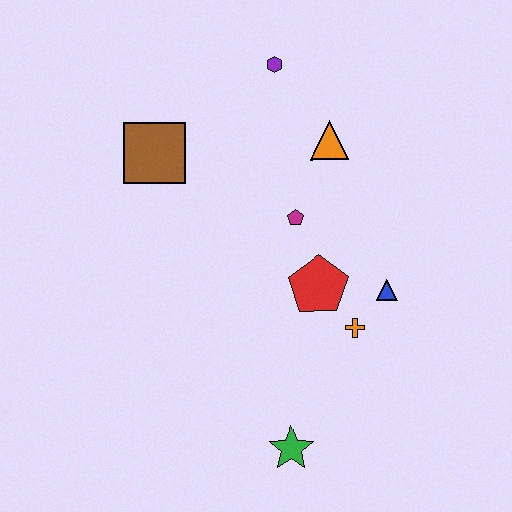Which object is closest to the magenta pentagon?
The red pentagon is closest to the magenta pentagon.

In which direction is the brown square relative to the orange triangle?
The brown square is to the left of the orange triangle.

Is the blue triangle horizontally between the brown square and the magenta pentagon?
No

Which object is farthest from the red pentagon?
The purple hexagon is farthest from the red pentagon.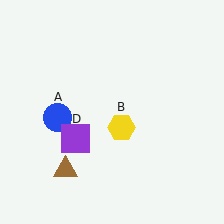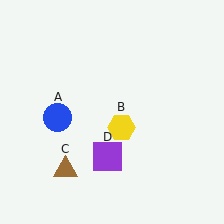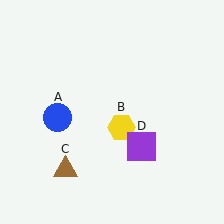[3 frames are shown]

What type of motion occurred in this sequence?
The purple square (object D) rotated counterclockwise around the center of the scene.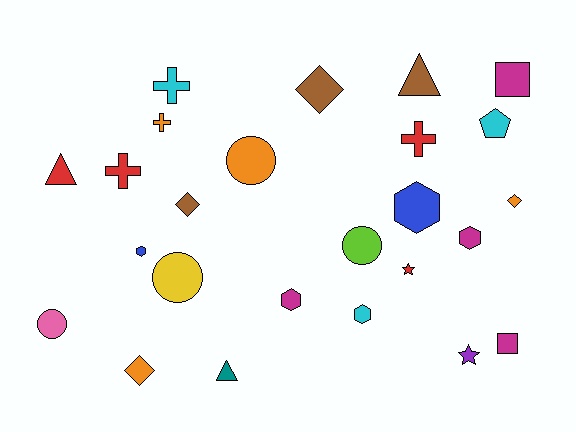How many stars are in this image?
There are 2 stars.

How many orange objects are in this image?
There are 4 orange objects.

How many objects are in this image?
There are 25 objects.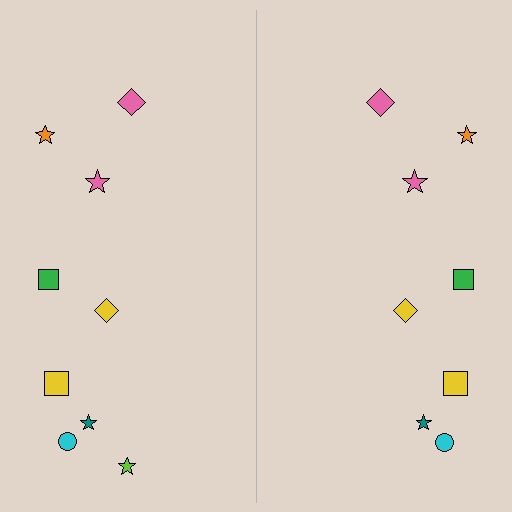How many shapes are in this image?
There are 17 shapes in this image.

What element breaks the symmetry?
A lime star is missing from the right side.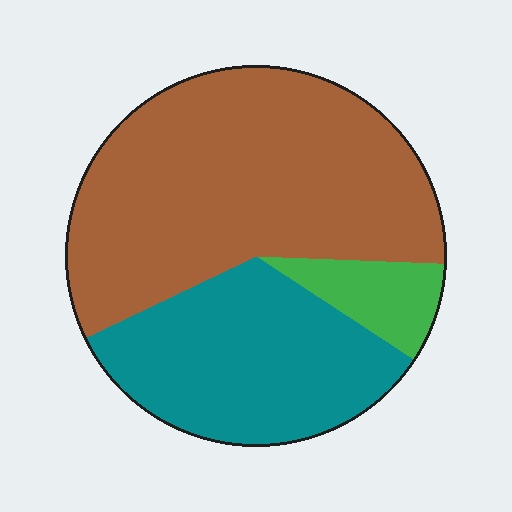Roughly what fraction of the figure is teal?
Teal covers around 35% of the figure.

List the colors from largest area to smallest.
From largest to smallest: brown, teal, green.